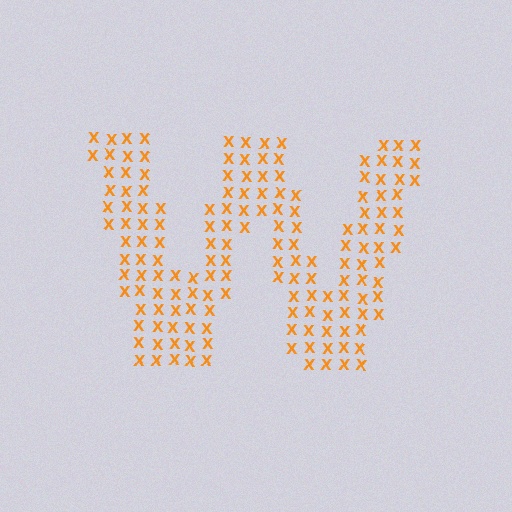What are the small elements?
The small elements are letter X's.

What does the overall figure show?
The overall figure shows the letter W.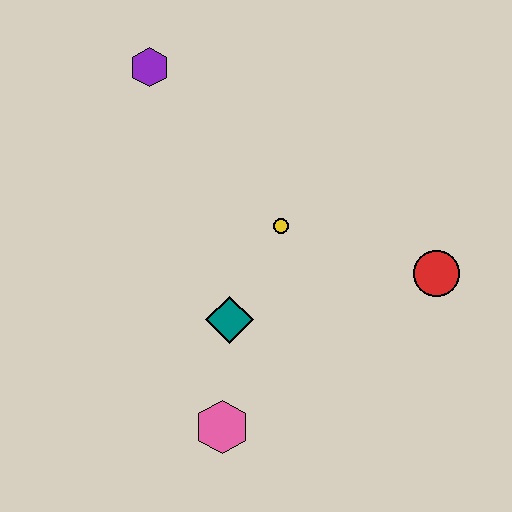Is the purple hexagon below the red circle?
No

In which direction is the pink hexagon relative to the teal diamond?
The pink hexagon is below the teal diamond.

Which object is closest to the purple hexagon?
The yellow circle is closest to the purple hexagon.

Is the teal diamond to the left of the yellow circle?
Yes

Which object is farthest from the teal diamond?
The purple hexagon is farthest from the teal diamond.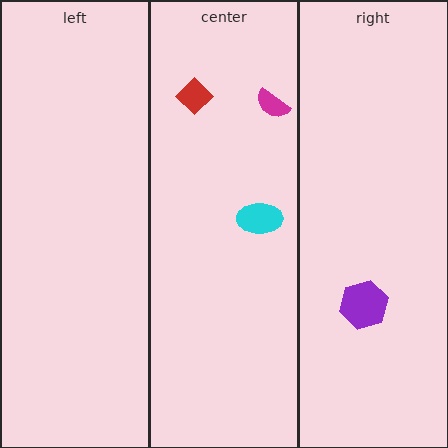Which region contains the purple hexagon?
The right region.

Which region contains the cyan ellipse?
The center region.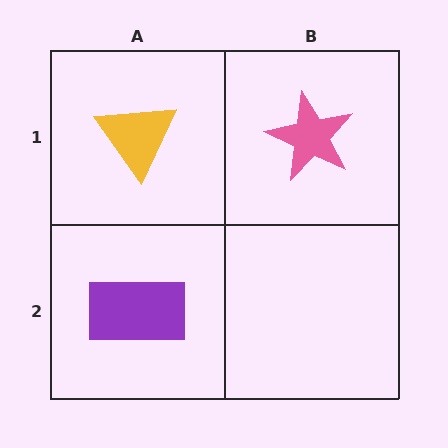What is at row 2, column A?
A purple rectangle.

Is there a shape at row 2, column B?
No, that cell is empty.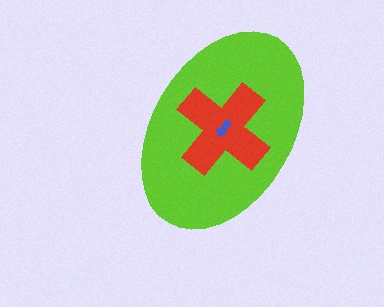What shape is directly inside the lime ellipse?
The red cross.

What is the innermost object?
The blue arrow.